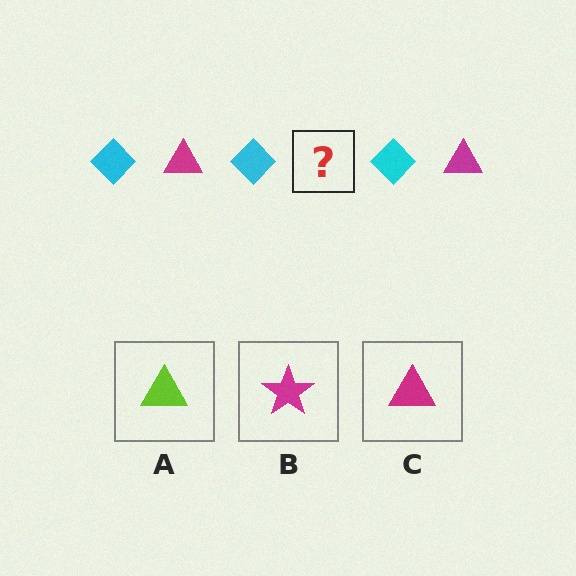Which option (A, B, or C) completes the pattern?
C.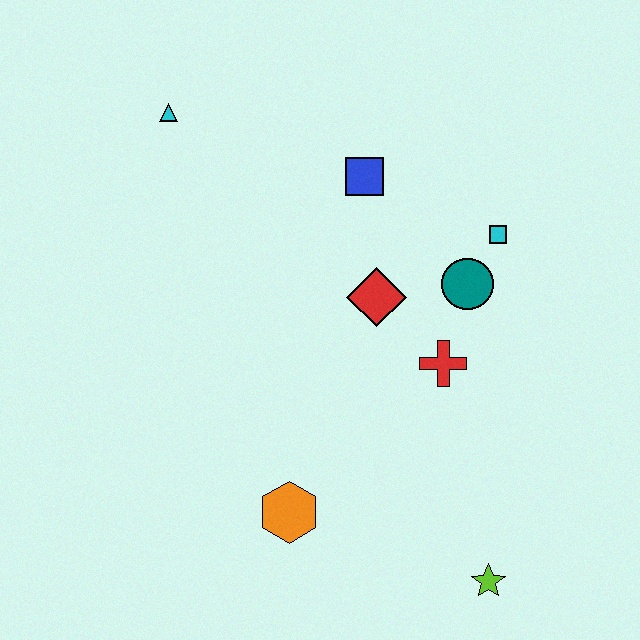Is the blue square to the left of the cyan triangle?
No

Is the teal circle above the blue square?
No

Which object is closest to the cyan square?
The teal circle is closest to the cyan square.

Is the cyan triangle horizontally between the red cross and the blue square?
No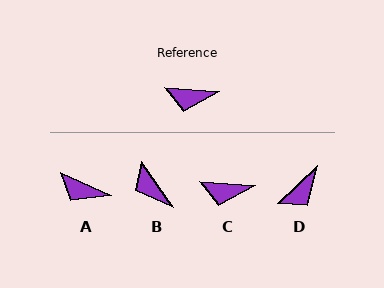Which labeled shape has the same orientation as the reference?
C.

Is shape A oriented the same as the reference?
No, it is off by about 20 degrees.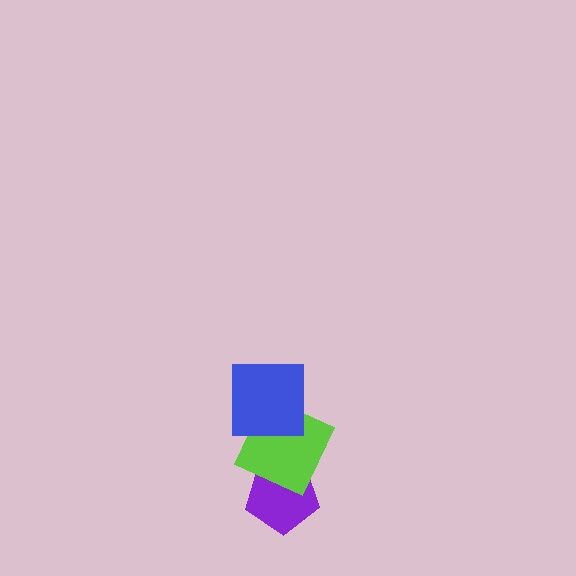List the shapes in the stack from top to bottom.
From top to bottom: the blue square, the lime square, the purple pentagon.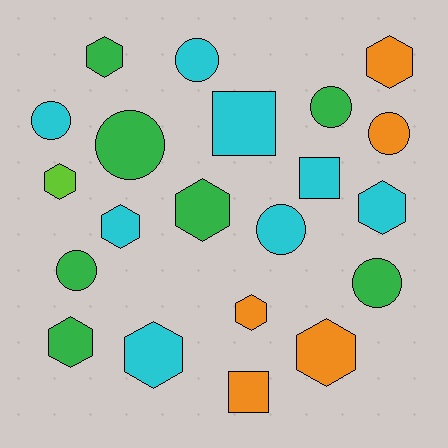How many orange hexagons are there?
There are 3 orange hexagons.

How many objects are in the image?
There are 21 objects.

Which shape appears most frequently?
Hexagon, with 10 objects.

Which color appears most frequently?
Cyan, with 8 objects.